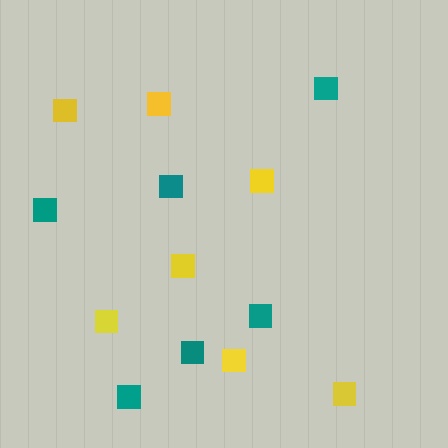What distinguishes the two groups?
There are 2 groups: one group of yellow squares (7) and one group of teal squares (6).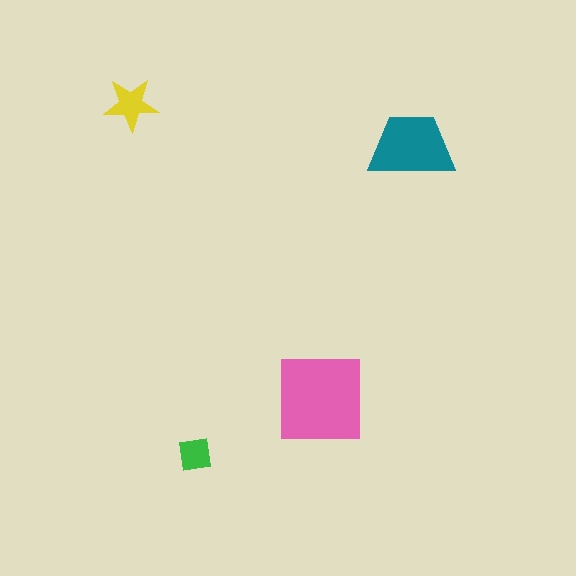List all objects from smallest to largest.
The green square, the yellow star, the teal trapezoid, the pink square.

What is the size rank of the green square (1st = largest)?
4th.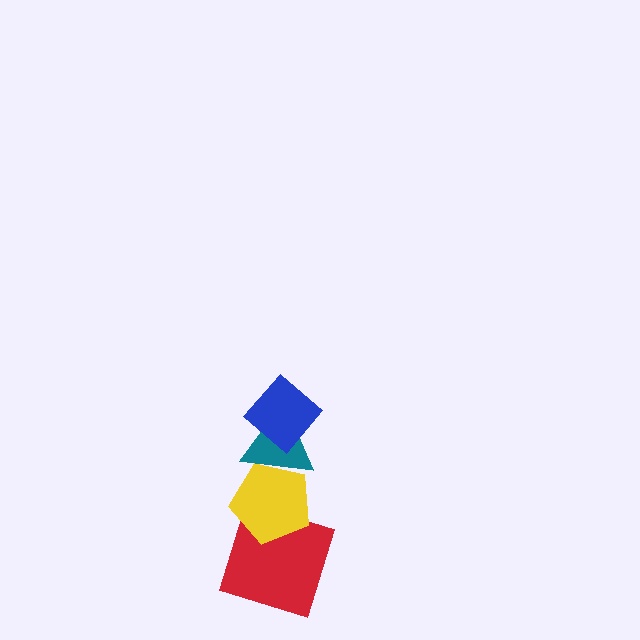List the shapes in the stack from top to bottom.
From top to bottom: the blue diamond, the teal triangle, the yellow pentagon, the red square.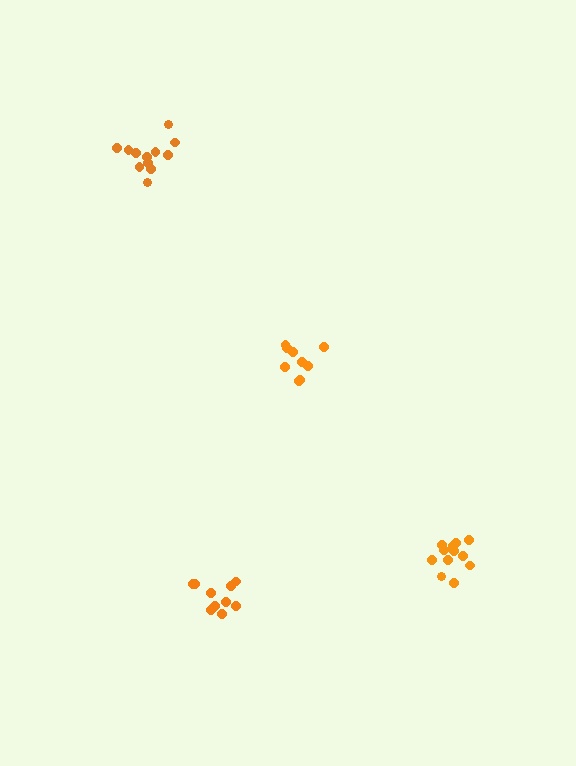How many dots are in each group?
Group 1: 10 dots, Group 2: 12 dots, Group 3: 12 dots, Group 4: 9 dots (43 total).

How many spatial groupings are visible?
There are 4 spatial groupings.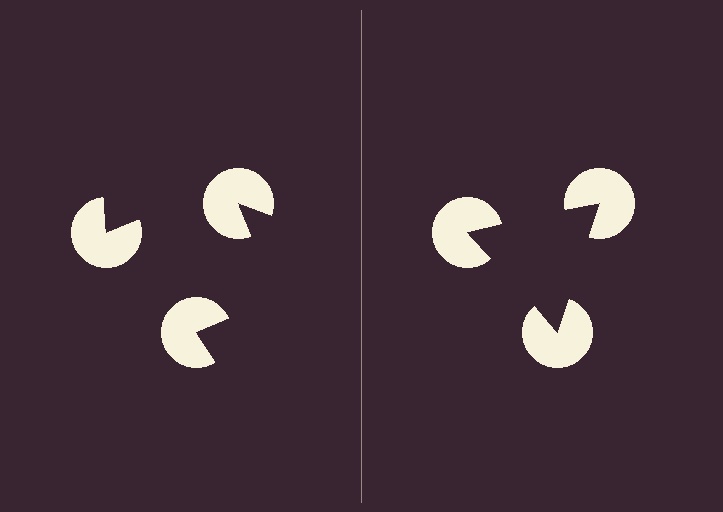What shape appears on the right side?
An illusory triangle.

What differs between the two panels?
The pac-man discs are positioned identically on both sides; only the wedge orientations differ. On the right they align to a triangle; on the left they are misaligned.